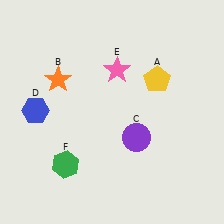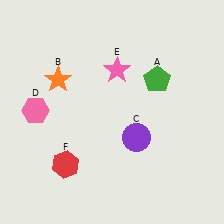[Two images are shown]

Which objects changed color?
A changed from yellow to green. D changed from blue to pink. F changed from green to red.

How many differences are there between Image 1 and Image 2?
There are 3 differences between the two images.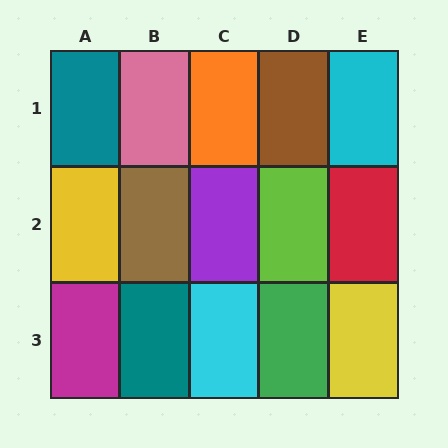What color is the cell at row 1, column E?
Cyan.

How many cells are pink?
1 cell is pink.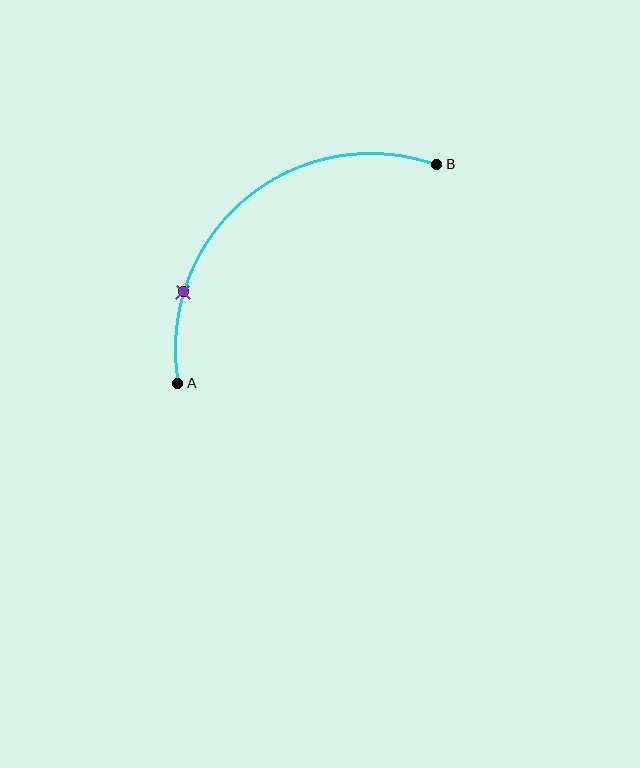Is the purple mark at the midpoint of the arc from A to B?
No. The purple mark lies on the arc but is closer to endpoint A. The arc midpoint would be at the point on the curve equidistant along the arc from both A and B.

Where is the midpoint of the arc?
The arc midpoint is the point on the curve farthest from the straight line joining A and B. It sits above and to the left of that line.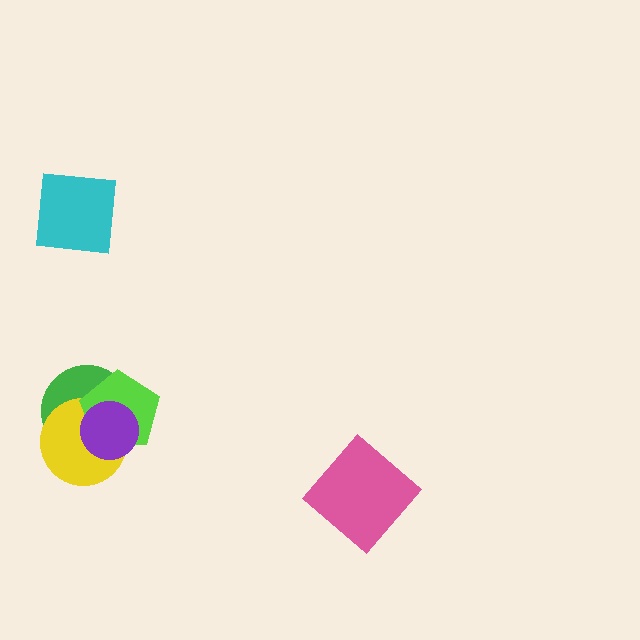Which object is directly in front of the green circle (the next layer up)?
The yellow circle is directly in front of the green circle.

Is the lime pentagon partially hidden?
Yes, it is partially covered by another shape.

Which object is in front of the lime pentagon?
The purple circle is in front of the lime pentagon.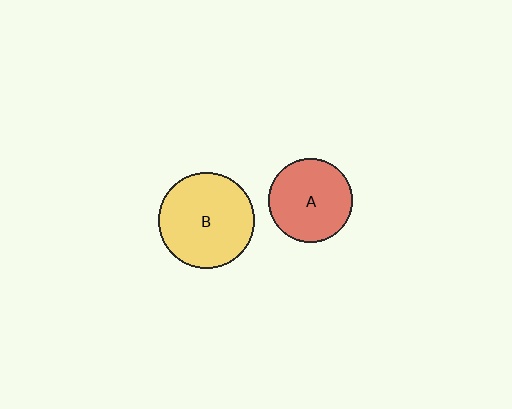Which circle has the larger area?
Circle B (yellow).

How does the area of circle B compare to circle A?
Approximately 1.3 times.